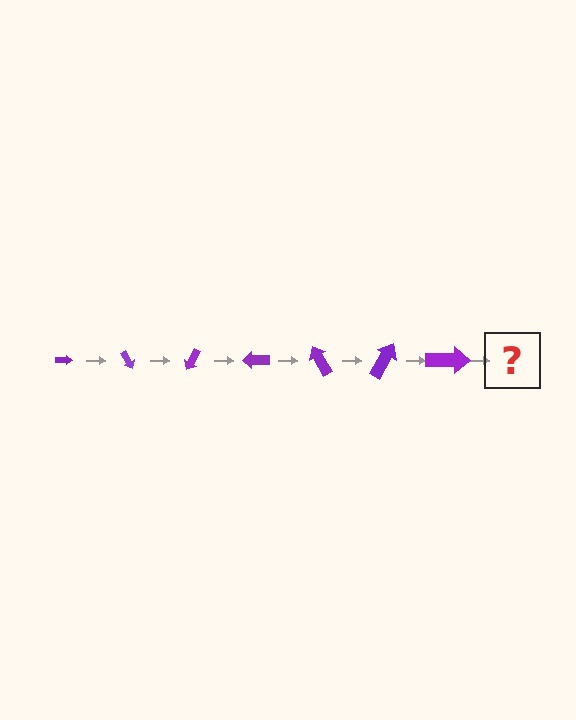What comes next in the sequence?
The next element should be an arrow, larger than the previous one and rotated 420 degrees from the start.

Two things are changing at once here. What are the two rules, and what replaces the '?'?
The two rules are that the arrow grows larger each step and it rotates 60 degrees each step. The '?' should be an arrow, larger than the previous one and rotated 420 degrees from the start.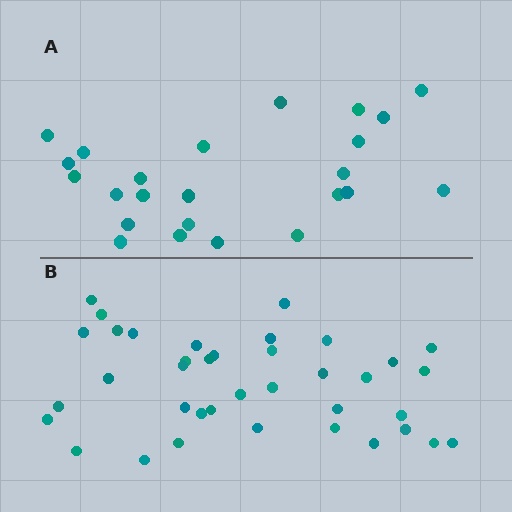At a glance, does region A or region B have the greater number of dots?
Region B (the bottom region) has more dots.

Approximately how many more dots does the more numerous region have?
Region B has approximately 15 more dots than region A.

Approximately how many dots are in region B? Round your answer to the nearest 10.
About 40 dots. (The exact count is 38, which rounds to 40.)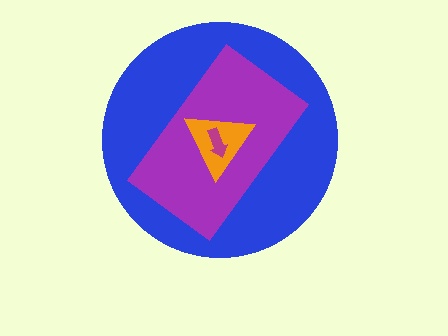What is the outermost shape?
The blue circle.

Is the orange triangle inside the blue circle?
Yes.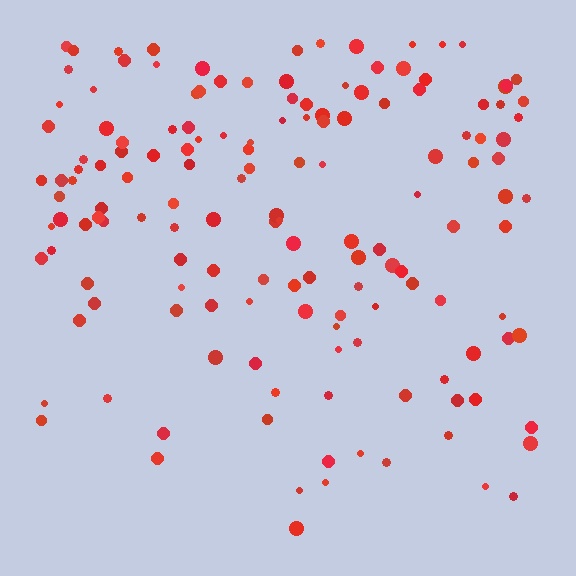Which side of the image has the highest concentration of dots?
The top.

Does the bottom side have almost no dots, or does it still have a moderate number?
Still a moderate number, just noticeably fewer than the top.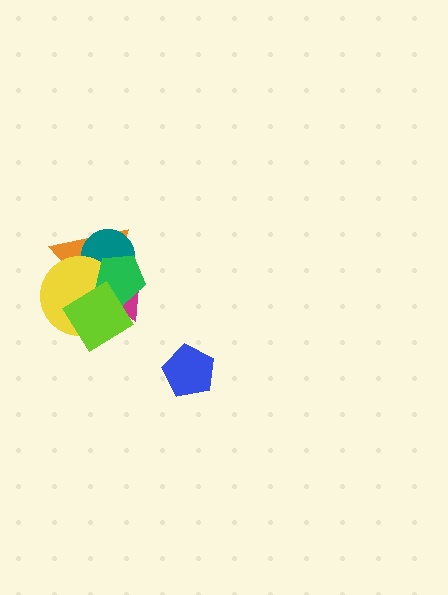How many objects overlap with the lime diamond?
4 objects overlap with the lime diamond.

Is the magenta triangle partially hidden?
Yes, it is partially covered by another shape.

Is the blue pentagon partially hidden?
No, no other shape covers it.